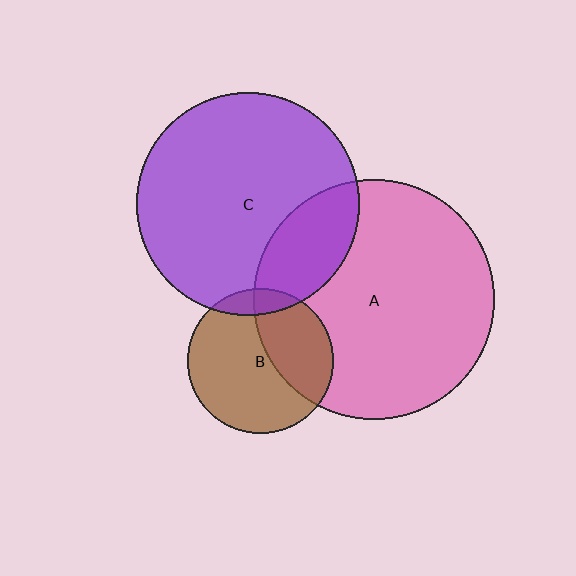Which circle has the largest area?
Circle A (pink).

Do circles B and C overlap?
Yes.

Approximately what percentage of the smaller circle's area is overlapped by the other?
Approximately 10%.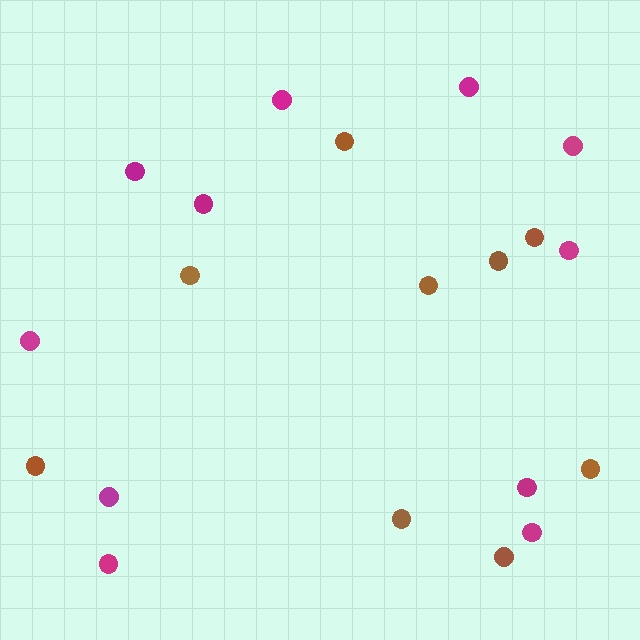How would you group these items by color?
There are 2 groups: one group of brown circles (9) and one group of magenta circles (11).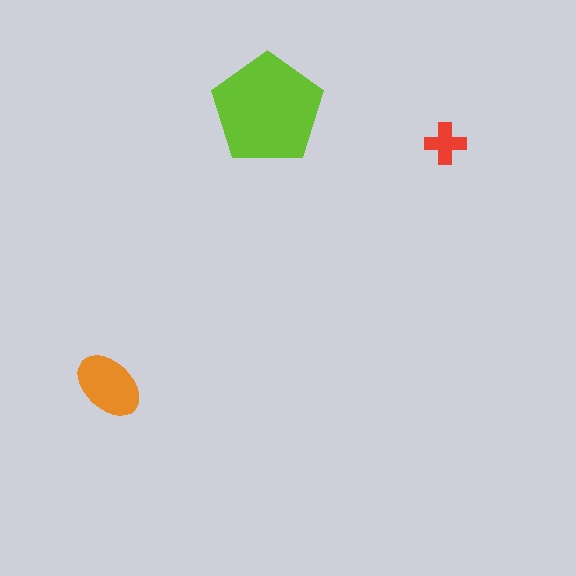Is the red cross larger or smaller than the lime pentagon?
Smaller.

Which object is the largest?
The lime pentagon.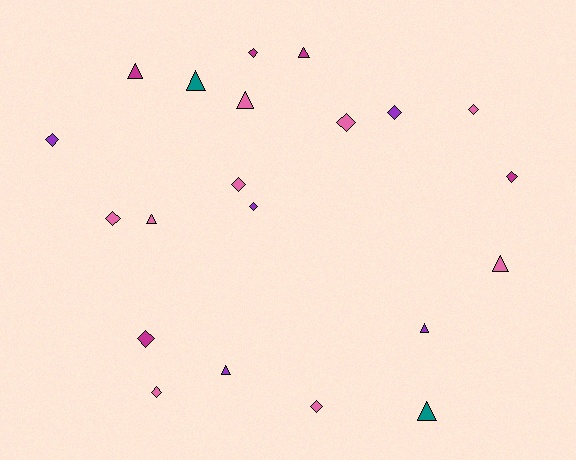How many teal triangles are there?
There are 2 teal triangles.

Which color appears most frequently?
Pink, with 9 objects.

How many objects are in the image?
There are 21 objects.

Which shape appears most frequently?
Diamond, with 12 objects.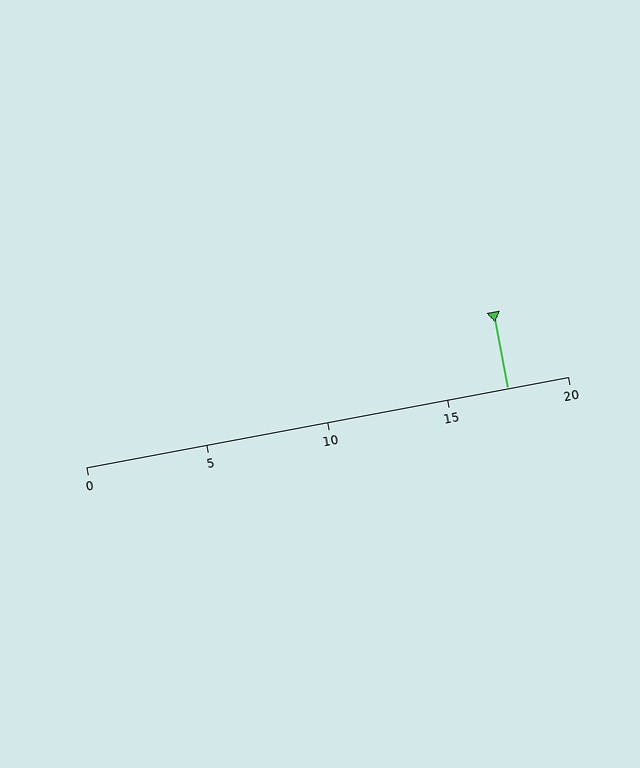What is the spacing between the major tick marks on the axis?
The major ticks are spaced 5 apart.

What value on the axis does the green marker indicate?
The marker indicates approximately 17.5.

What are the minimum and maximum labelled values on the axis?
The axis runs from 0 to 20.